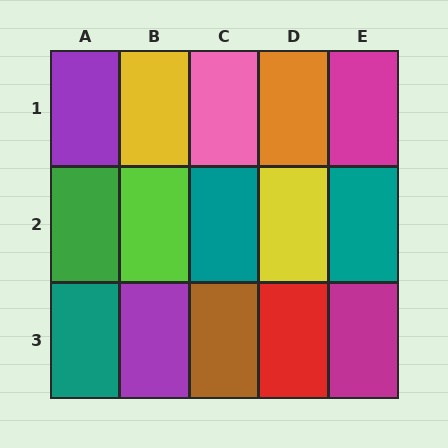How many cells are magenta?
2 cells are magenta.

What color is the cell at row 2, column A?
Green.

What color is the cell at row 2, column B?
Lime.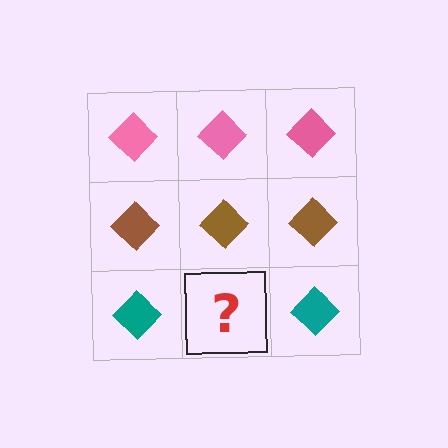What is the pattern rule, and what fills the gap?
The rule is that each row has a consistent color. The gap should be filled with a teal diamond.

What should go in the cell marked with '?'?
The missing cell should contain a teal diamond.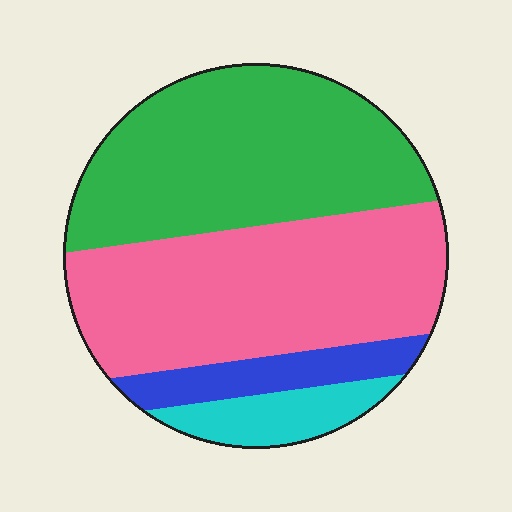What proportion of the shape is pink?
Pink takes up about two fifths (2/5) of the shape.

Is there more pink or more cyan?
Pink.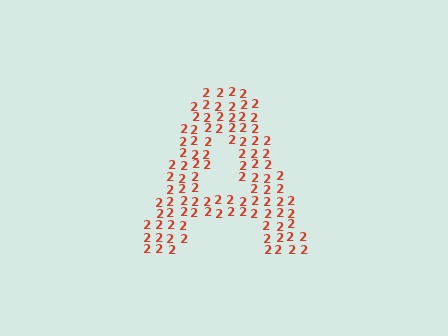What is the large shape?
The large shape is the letter A.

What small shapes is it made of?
It is made of small digit 2's.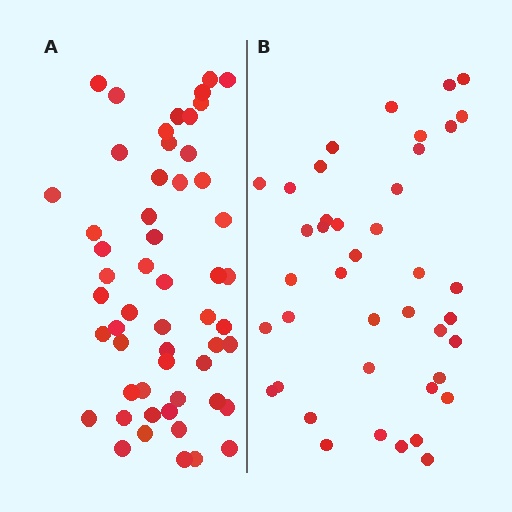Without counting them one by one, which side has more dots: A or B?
Region A (the left region) has more dots.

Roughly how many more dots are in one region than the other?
Region A has approximately 15 more dots than region B.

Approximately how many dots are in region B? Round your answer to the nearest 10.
About 40 dots. (The exact count is 41, which rounds to 40.)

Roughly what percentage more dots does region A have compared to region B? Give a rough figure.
About 30% more.